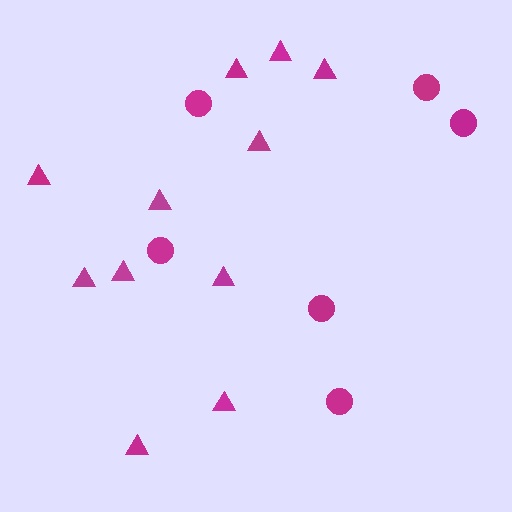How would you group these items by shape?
There are 2 groups: one group of circles (6) and one group of triangles (11).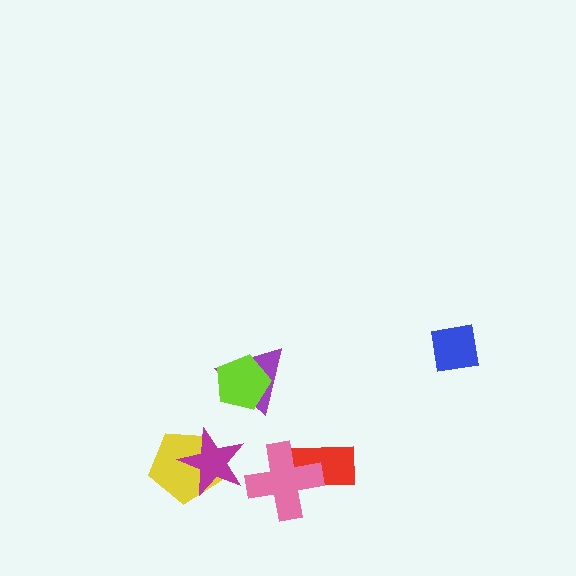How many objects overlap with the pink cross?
1 object overlaps with the pink cross.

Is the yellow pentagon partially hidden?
Yes, it is partially covered by another shape.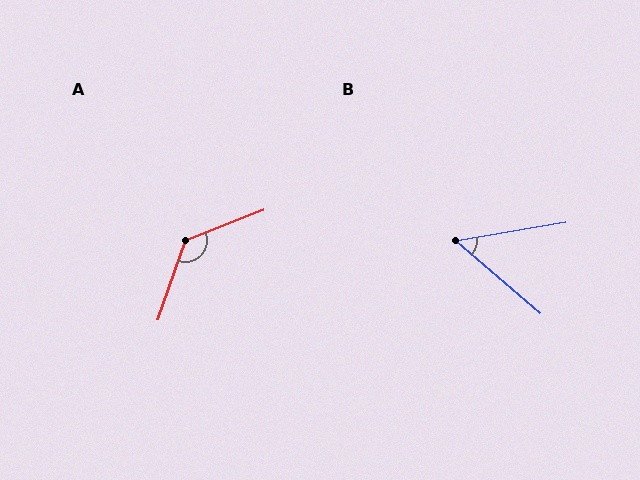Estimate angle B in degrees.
Approximately 50 degrees.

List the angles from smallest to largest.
B (50°), A (130°).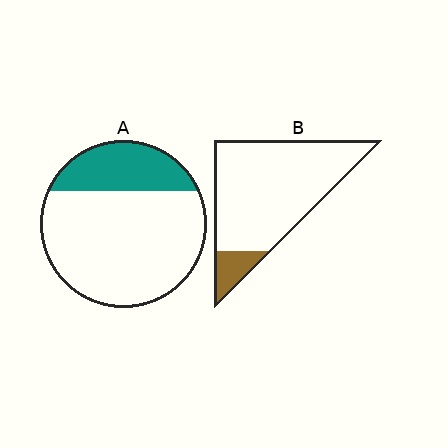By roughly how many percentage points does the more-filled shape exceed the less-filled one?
By roughly 15 percentage points (A over B).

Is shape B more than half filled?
No.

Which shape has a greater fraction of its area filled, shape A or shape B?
Shape A.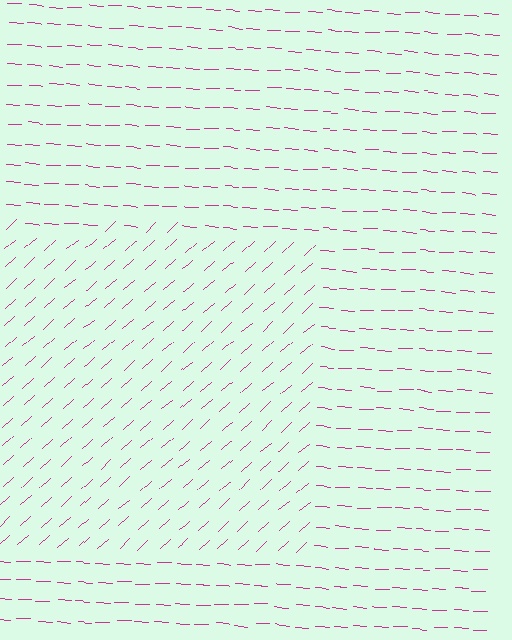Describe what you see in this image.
The image is filled with small magenta line segments. A rectangle region in the image has lines oriented differently from the surrounding lines, creating a visible texture boundary.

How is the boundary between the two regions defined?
The boundary is defined purely by a change in line orientation (approximately 45 degrees difference). All lines are the same color and thickness.